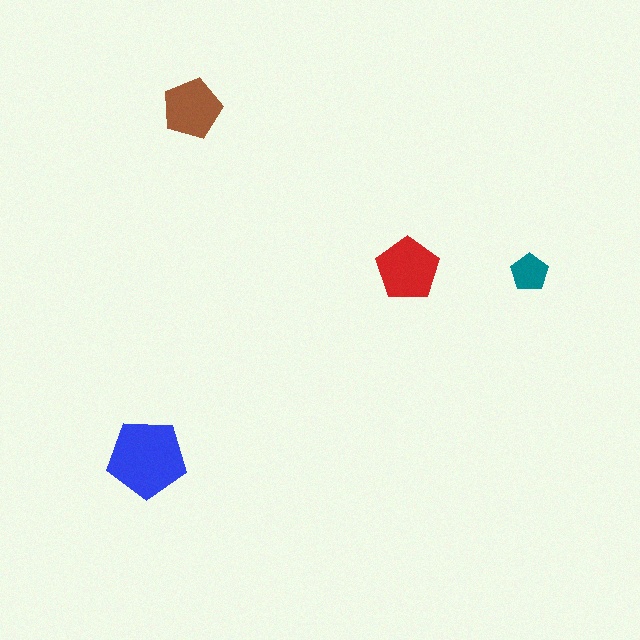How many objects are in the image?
There are 4 objects in the image.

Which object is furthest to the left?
The blue pentagon is leftmost.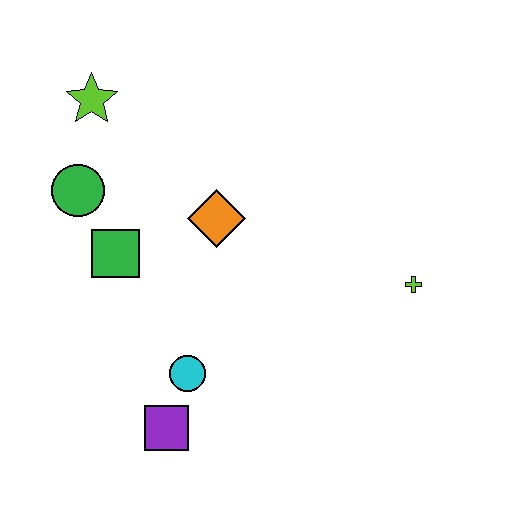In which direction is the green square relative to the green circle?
The green square is below the green circle.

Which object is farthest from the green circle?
The lime cross is farthest from the green circle.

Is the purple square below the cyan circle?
Yes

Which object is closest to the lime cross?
The orange diamond is closest to the lime cross.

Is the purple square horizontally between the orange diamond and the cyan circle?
No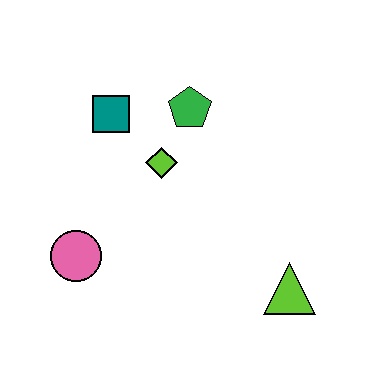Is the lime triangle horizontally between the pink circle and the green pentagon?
No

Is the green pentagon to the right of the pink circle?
Yes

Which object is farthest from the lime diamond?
The lime triangle is farthest from the lime diamond.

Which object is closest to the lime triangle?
The lime diamond is closest to the lime triangle.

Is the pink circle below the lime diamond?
Yes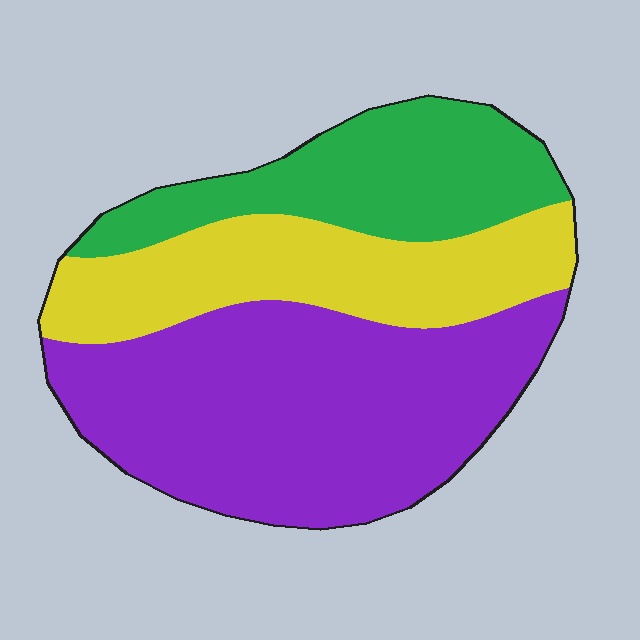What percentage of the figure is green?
Green takes up about one quarter (1/4) of the figure.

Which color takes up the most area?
Purple, at roughly 50%.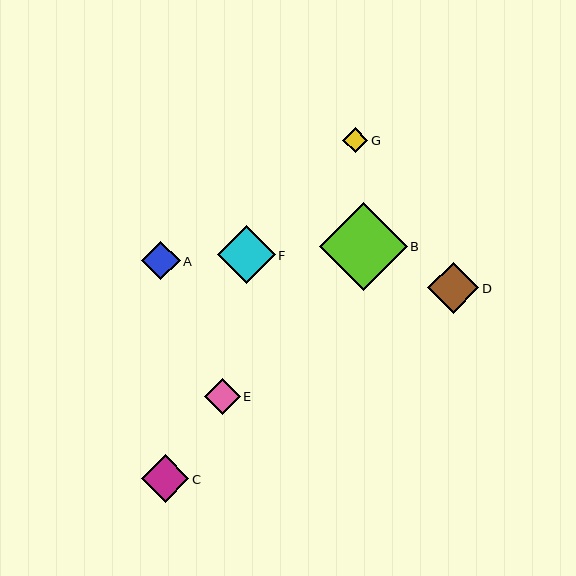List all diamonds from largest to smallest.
From largest to smallest: B, F, D, C, A, E, G.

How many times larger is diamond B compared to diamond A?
Diamond B is approximately 2.3 times the size of diamond A.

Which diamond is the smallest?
Diamond G is the smallest with a size of approximately 26 pixels.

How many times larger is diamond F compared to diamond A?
Diamond F is approximately 1.5 times the size of diamond A.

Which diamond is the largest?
Diamond B is the largest with a size of approximately 88 pixels.